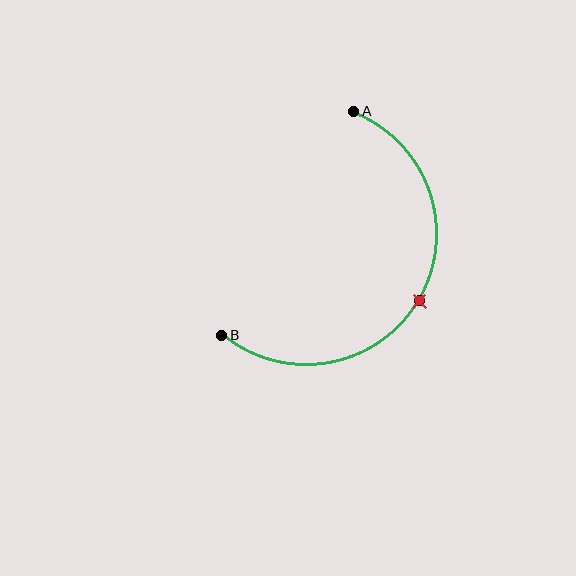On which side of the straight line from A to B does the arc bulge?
The arc bulges to the right of the straight line connecting A and B.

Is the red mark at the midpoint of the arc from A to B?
Yes. The red mark lies on the arc at equal arc-length from both A and B — it is the arc midpoint.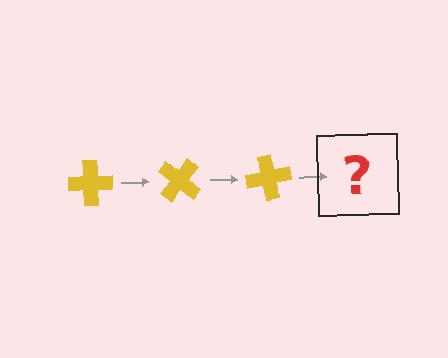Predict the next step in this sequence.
The next step is a yellow cross rotated 120 degrees.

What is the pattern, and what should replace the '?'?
The pattern is that the cross rotates 40 degrees each step. The '?' should be a yellow cross rotated 120 degrees.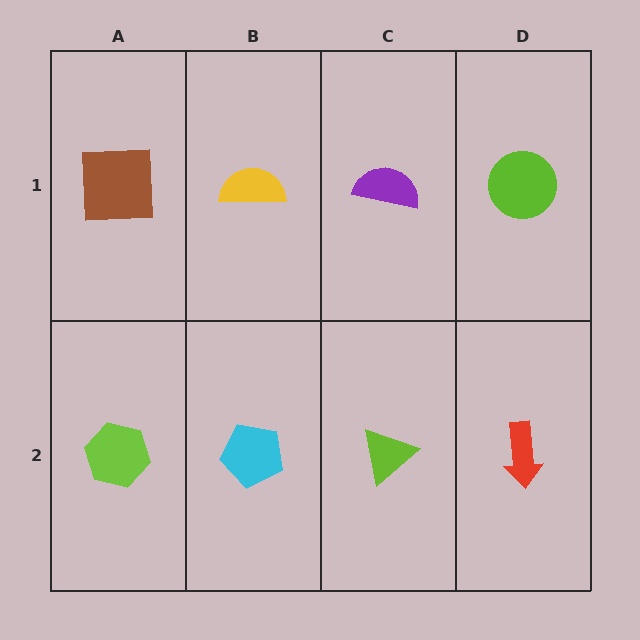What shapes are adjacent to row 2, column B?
A yellow semicircle (row 1, column B), a lime hexagon (row 2, column A), a lime triangle (row 2, column C).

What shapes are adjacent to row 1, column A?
A lime hexagon (row 2, column A), a yellow semicircle (row 1, column B).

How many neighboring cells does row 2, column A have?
2.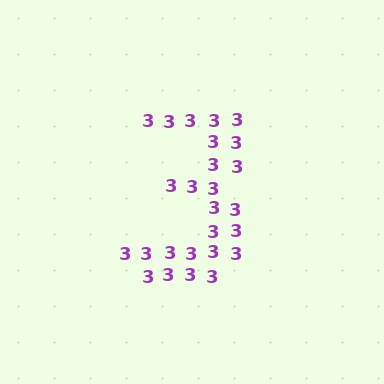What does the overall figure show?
The overall figure shows the digit 3.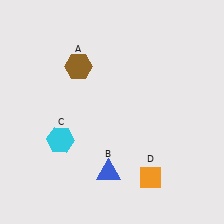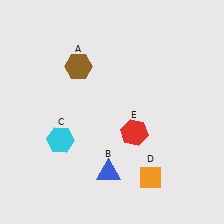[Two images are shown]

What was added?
A red hexagon (E) was added in Image 2.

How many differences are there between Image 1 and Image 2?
There is 1 difference between the two images.